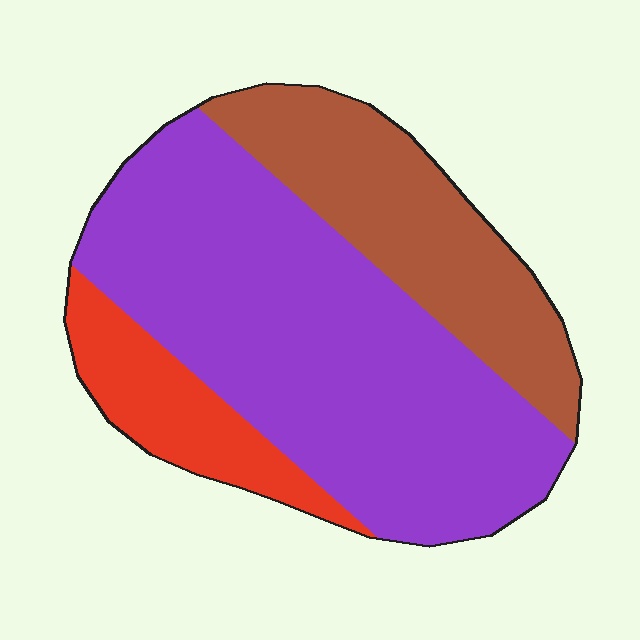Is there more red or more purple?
Purple.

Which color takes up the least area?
Red, at roughly 15%.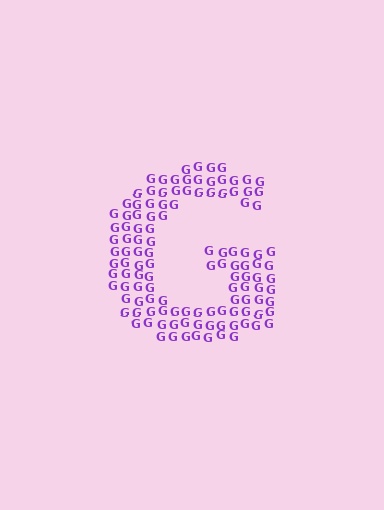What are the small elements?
The small elements are letter G's.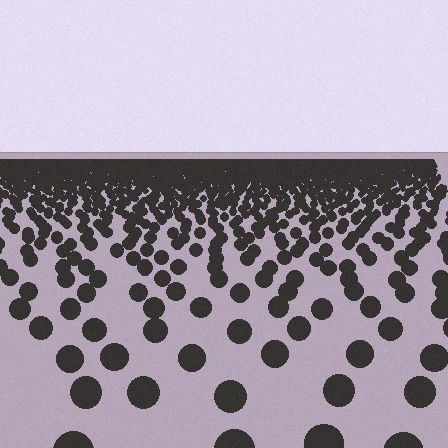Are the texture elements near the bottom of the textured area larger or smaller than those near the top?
Larger. Near the bottom, elements are closer to the viewer and appear at a bigger on-screen size.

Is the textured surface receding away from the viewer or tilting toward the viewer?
The surface is receding away from the viewer. Texture elements get smaller and denser toward the top.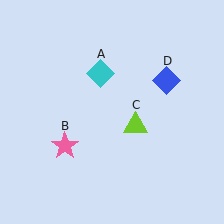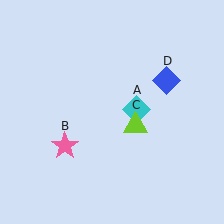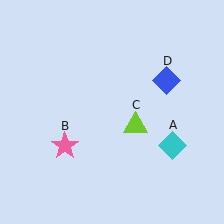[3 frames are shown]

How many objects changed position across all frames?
1 object changed position: cyan diamond (object A).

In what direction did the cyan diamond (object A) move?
The cyan diamond (object A) moved down and to the right.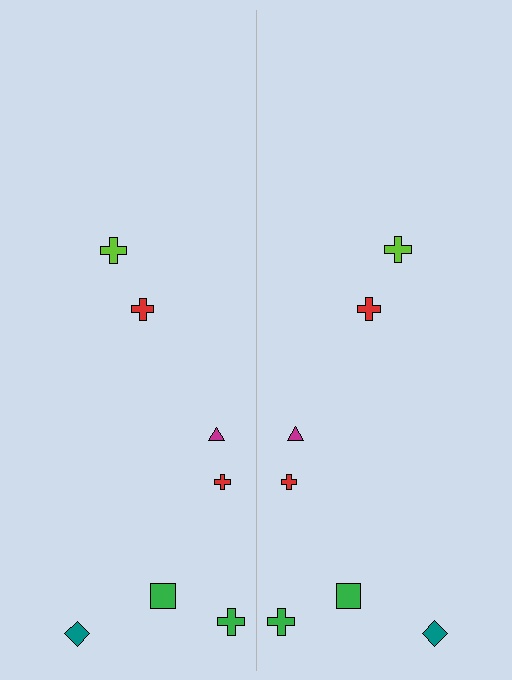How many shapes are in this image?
There are 14 shapes in this image.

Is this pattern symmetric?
Yes, this pattern has bilateral (reflection) symmetry.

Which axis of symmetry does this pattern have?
The pattern has a vertical axis of symmetry running through the center of the image.